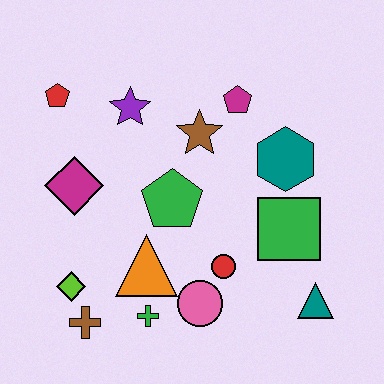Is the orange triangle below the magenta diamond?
Yes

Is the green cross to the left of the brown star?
Yes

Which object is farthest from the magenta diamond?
The teal triangle is farthest from the magenta diamond.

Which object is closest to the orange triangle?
The green cross is closest to the orange triangle.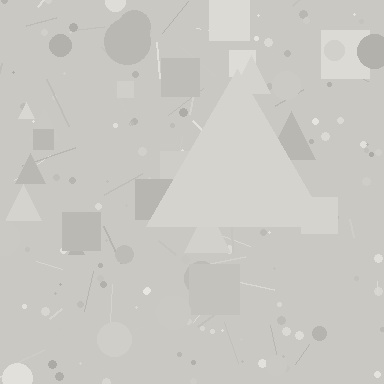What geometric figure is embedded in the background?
A triangle is embedded in the background.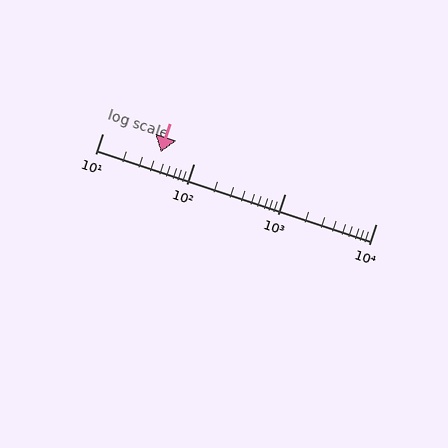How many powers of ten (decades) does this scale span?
The scale spans 3 decades, from 10 to 10000.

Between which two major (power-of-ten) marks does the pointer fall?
The pointer is between 10 and 100.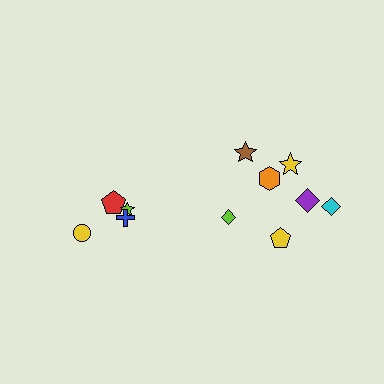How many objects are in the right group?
There are 7 objects.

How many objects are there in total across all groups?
There are 11 objects.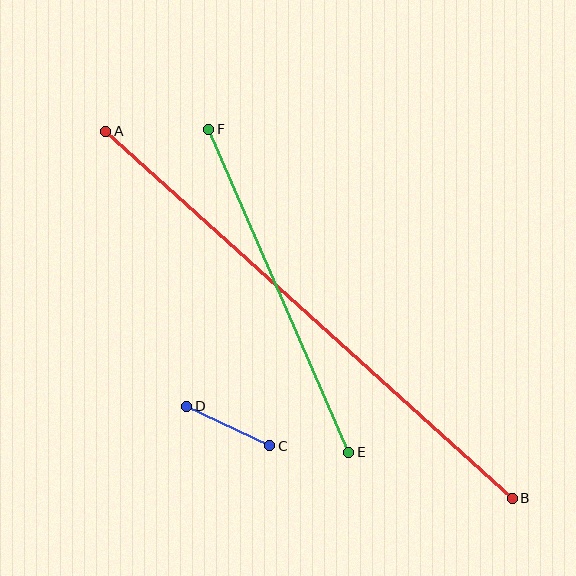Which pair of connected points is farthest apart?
Points A and B are farthest apart.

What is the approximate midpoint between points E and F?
The midpoint is at approximately (279, 291) pixels.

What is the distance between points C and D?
The distance is approximately 92 pixels.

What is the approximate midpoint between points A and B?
The midpoint is at approximately (309, 315) pixels.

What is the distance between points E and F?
The distance is approximately 352 pixels.